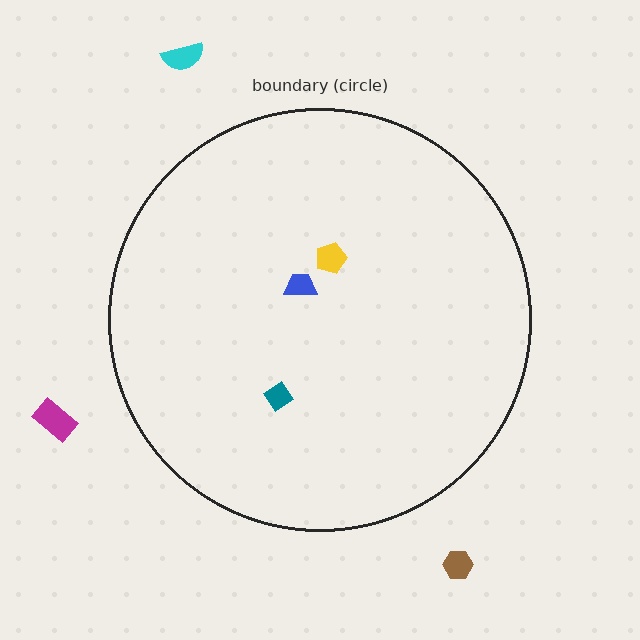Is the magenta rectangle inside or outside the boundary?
Outside.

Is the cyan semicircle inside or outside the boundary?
Outside.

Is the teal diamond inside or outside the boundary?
Inside.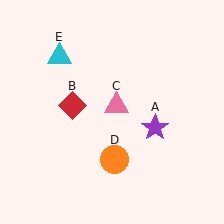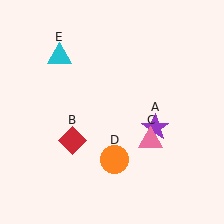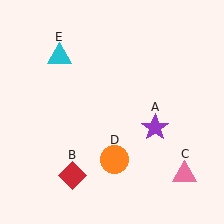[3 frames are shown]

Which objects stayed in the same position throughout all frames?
Purple star (object A) and orange circle (object D) and cyan triangle (object E) remained stationary.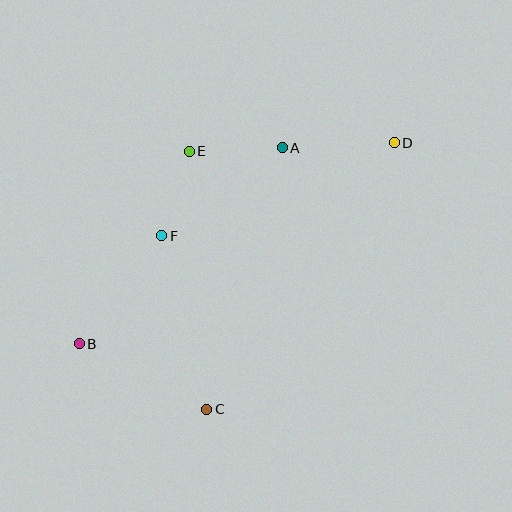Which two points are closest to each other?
Points E and F are closest to each other.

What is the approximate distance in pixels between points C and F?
The distance between C and F is approximately 179 pixels.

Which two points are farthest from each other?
Points B and D are farthest from each other.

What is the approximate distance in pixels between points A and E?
The distance between A and E is approximately 93 pixels.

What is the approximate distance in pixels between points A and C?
The distance between A and C is approximately 272 pixels.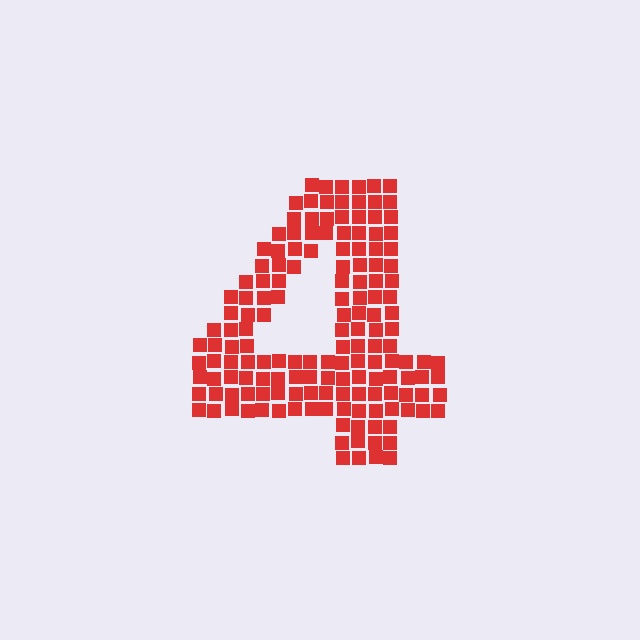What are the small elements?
The small elements are squares.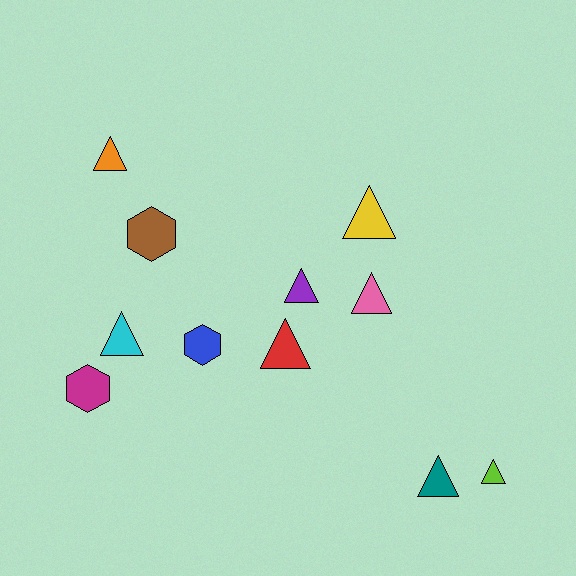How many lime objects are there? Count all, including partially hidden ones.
There is 1 lime object.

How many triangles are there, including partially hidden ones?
There are 8 triangles.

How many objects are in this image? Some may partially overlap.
There are 11 objects.